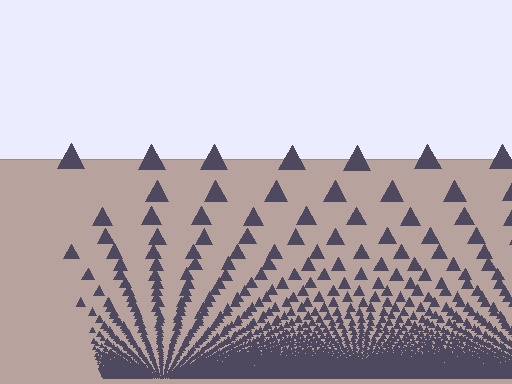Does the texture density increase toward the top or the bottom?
Density increases toward the bottom.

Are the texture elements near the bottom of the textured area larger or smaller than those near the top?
Smaller. The gradient is inverted — elements near the bottom are smaller and denser.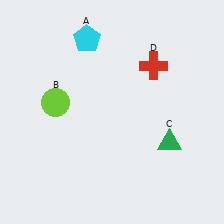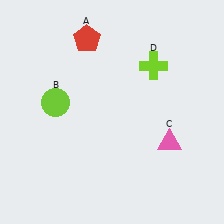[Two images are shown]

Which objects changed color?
A changed from cyan to red. C changed from green to pink. D changed from red to lime.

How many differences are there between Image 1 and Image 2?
There are 3 differences between the two images.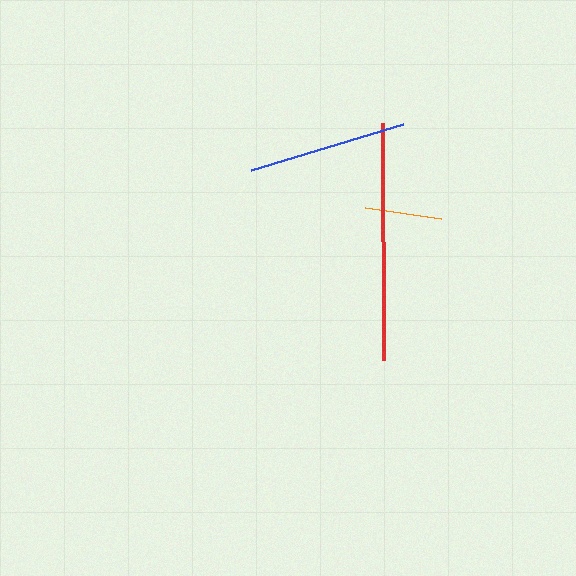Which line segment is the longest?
The red line is the longest at approximately 237 pixels.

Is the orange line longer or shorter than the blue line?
The blue line is longer than the orange line.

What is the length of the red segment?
The red segment is approximately 237 pixels long.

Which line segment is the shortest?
The orange line is the shortest at approximately 77 pixels.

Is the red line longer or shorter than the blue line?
The red line is longer than the blue line.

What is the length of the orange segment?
The orange segment is approximately 77 pixels long.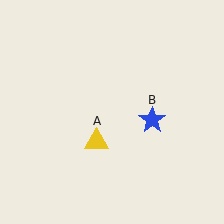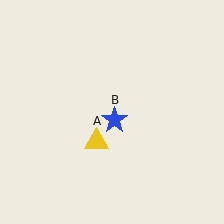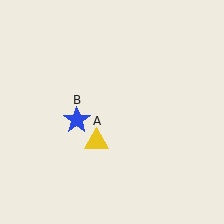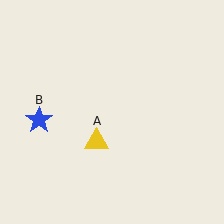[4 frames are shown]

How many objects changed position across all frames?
1 object changed position: blue star (object B).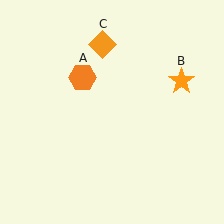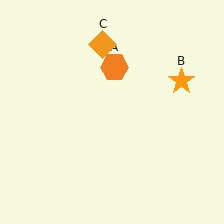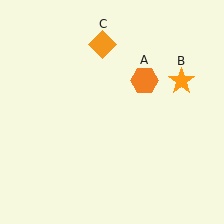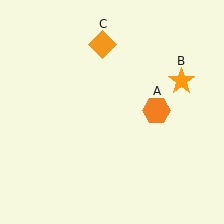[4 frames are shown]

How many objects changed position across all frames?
1 object changed position: orange hexagon (object A).